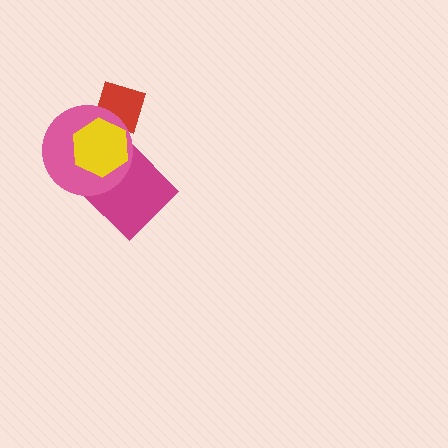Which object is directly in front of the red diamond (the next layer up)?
The pink circle is directly in front of the red diamond.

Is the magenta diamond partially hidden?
Yes, it is partially covered by another shape.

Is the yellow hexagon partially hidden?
No, no other shape covers it.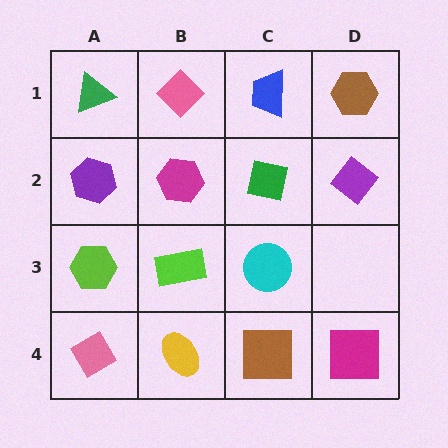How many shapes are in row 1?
4 shapes.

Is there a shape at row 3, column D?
No, that cell is empty.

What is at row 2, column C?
A green square.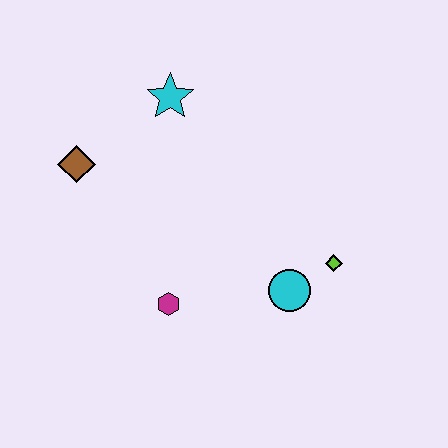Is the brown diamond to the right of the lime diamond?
No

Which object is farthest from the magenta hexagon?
The cyan star is farthest from the magenta hexagon.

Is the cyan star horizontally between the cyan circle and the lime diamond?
No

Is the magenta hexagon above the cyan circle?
No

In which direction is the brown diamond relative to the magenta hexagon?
The brown diamond is above the magenta hexagon.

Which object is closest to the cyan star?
The brown diamond is closest to the cyan star.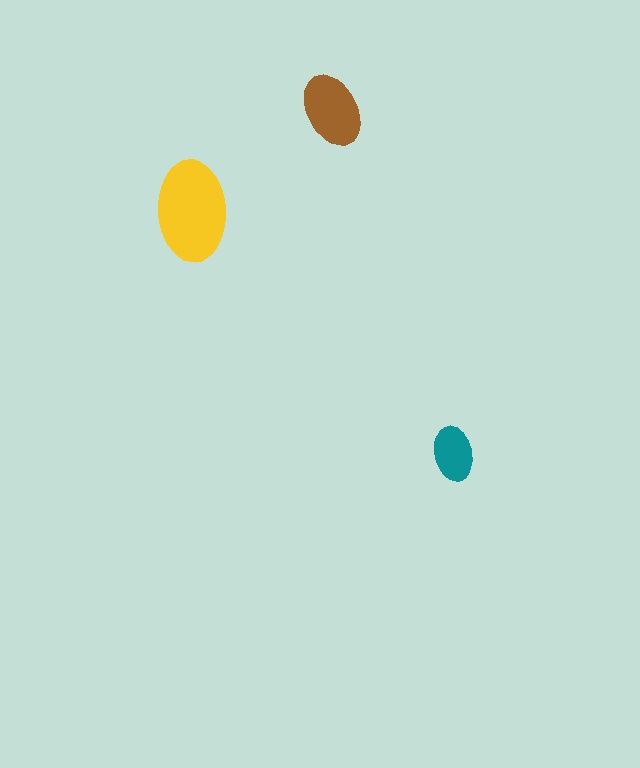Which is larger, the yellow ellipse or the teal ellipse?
The yellow one.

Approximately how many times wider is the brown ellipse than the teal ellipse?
About 1.5 times wider.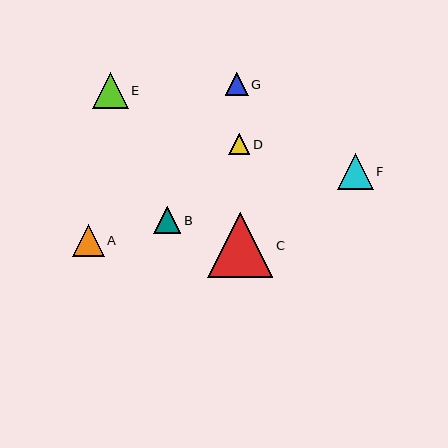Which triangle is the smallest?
Triangle D is the smallest with a size of approximately 22 pixels.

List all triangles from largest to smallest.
From largest to smallest: C, E, F, A, B, G, D.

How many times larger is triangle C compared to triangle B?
Triangle C is approximately 2.4 times the size of triangle B.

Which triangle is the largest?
Triangle C is the largest with a size of approximately 65 pixels.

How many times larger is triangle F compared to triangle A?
Triangle F is approximately 1.1 times the size of triangle A.